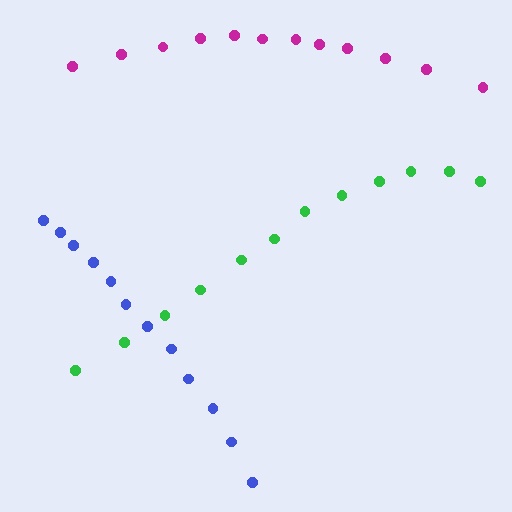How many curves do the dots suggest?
There are 3 distinct paths.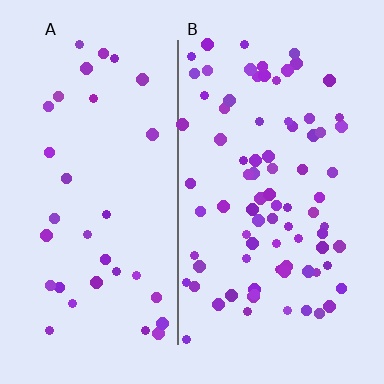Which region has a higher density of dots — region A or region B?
B (the right).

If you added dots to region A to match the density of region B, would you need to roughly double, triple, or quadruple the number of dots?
Approximately double.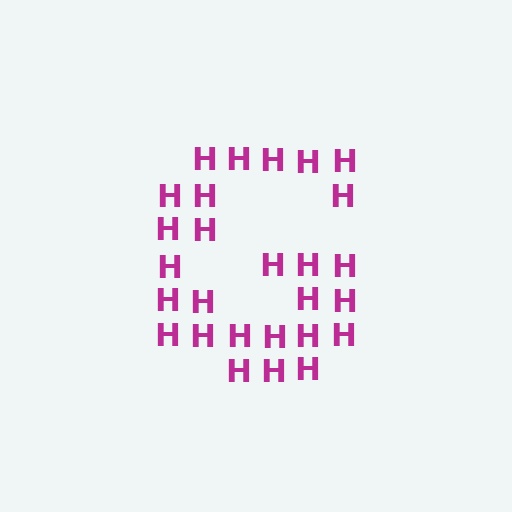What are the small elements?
The small elements are letter H's.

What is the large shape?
The large shape is the letter G.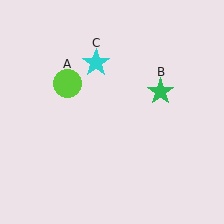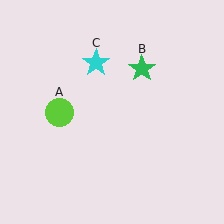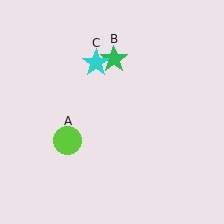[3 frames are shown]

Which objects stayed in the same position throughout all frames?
Cyan star (object C) remained stationary.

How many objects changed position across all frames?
2 objects changed position: lime circle (object A), green star (object B).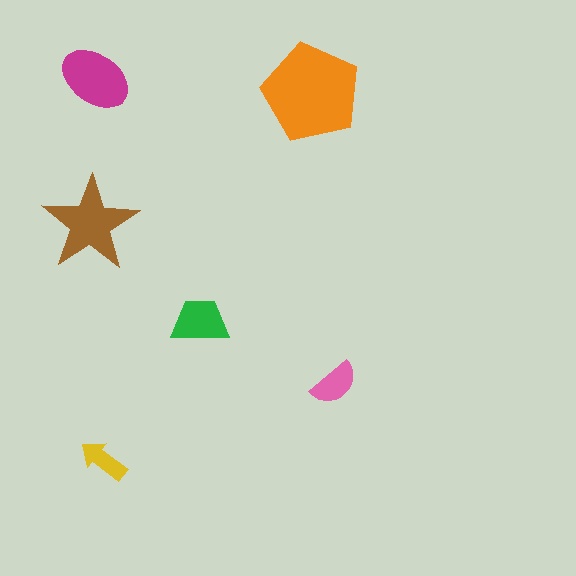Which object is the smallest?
The yellow arrow.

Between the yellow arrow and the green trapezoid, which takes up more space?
The green trapezoid.